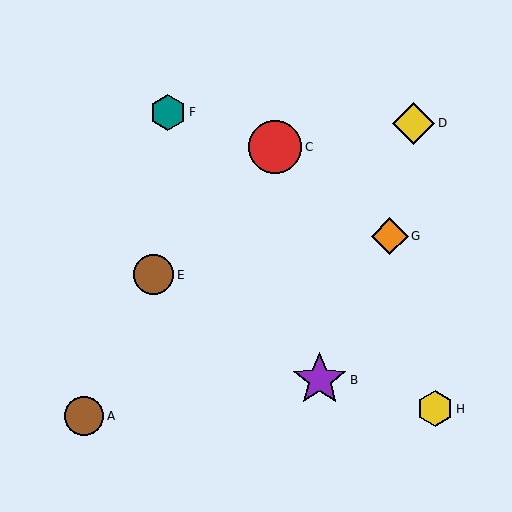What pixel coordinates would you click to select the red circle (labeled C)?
Click at (275, 147) to select the red circle C.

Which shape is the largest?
The purple star (labeled B) is the largest.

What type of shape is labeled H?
Shape H is a yellow hexagon.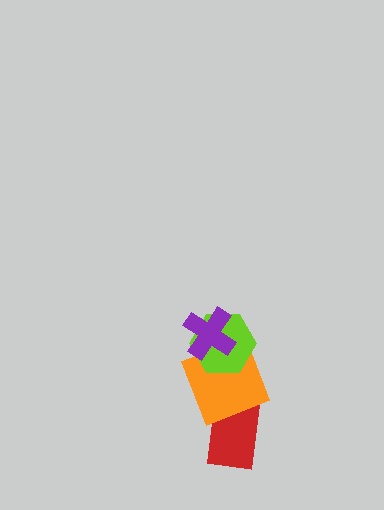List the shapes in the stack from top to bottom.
From top to bottom: the purple cross, the lime hexagon, the orange square, the red rectangle.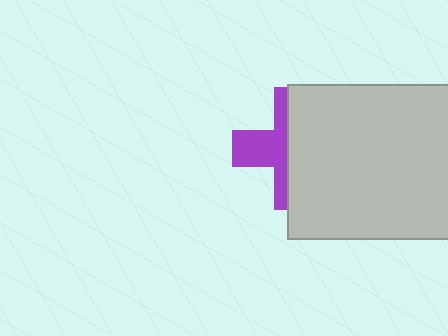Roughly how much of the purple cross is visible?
A small part of it is visible (roughly 42%).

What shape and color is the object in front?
The object in front is a light gray rectangle.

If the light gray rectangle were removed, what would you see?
You would see the complete purple cross.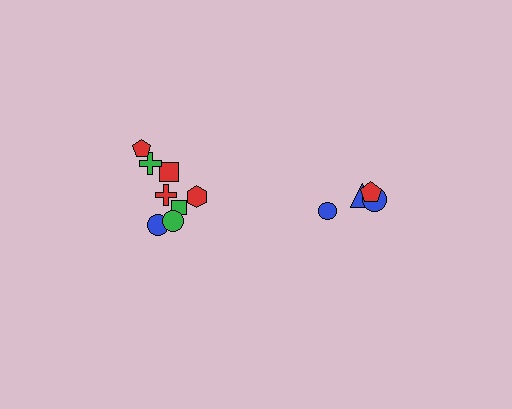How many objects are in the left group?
There are 8 objects.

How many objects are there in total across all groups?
There are 12 objects.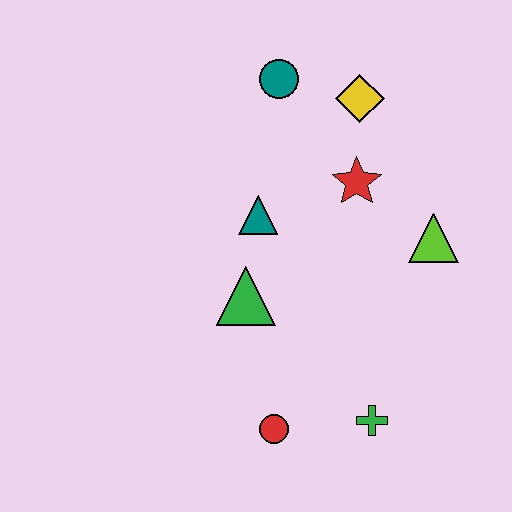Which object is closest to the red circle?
The green cross is closest to the red circle.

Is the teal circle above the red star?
Yes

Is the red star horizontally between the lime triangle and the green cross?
No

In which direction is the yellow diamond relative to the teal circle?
The yellow diamond is to the right of the teal circle.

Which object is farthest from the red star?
The red circle is farthest from the red star.